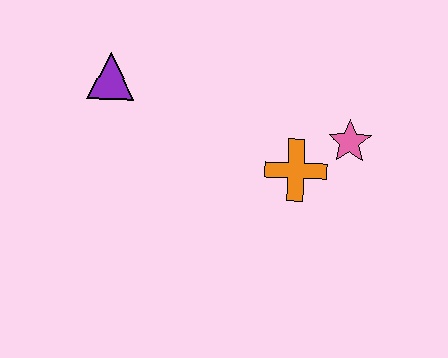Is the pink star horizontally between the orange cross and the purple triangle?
No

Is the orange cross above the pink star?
No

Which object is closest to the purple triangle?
The orange cross is closest to the purple triangle.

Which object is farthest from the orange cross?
The purple triangle is farthest from the orange cross.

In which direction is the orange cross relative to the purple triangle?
The orange cross is to the right of the purple triangle.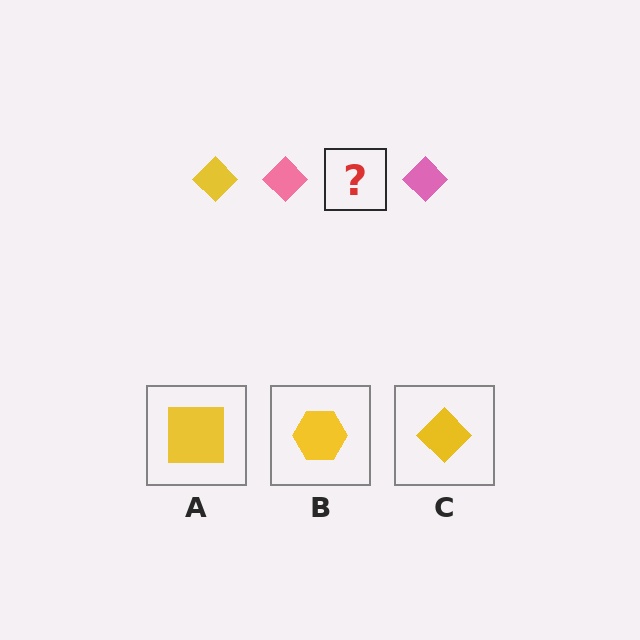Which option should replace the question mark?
Option C.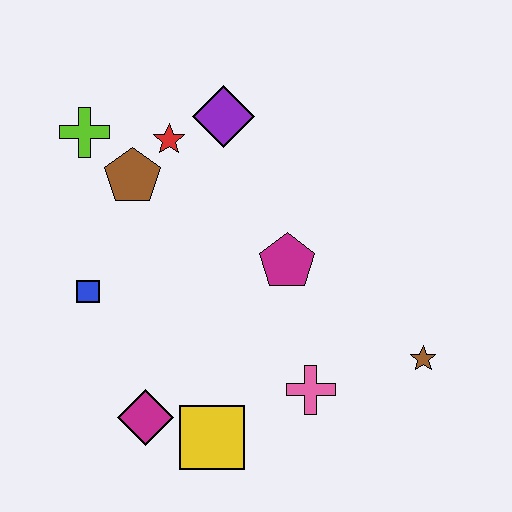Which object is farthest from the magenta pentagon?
The lime cross is farthest from the magenta pentagon.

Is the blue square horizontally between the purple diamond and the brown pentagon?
No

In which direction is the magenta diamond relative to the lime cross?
The magenta diamond is below the lime cross.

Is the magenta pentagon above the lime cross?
No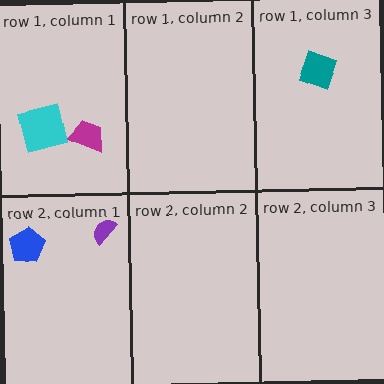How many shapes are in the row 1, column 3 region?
1.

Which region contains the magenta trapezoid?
The row 1, column 1 region.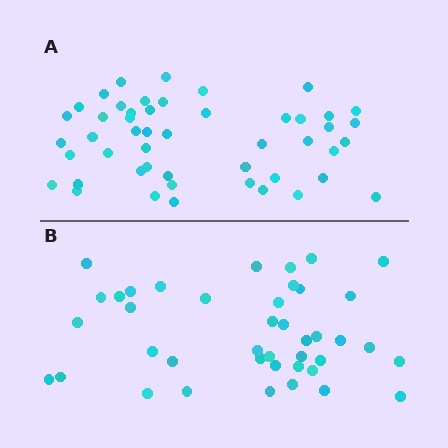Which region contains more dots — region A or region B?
Region A (the top region) has more dots.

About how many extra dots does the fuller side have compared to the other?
Region A has roughly 8 or so more dots than region B.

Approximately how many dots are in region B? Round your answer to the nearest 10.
About 40 dots. (The exact count is 41, which rounds to 40.)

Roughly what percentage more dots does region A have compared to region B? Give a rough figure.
About 20% more.